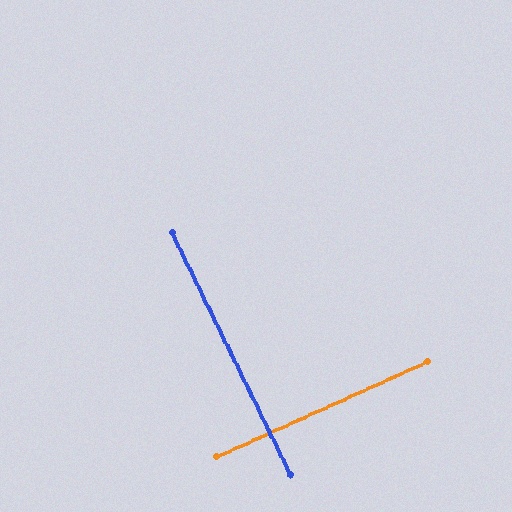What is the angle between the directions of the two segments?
Approximately 88 degrees.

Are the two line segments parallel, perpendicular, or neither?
Perpendicular — they meet at approximately 88°.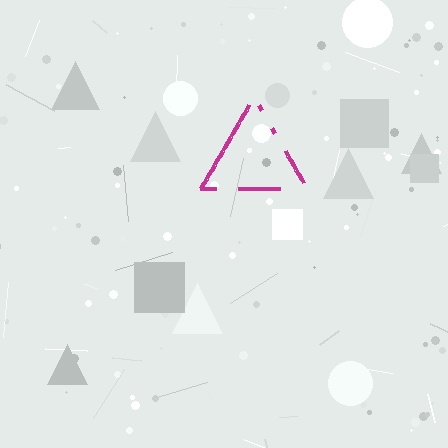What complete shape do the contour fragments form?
The contour fragments form a triangle.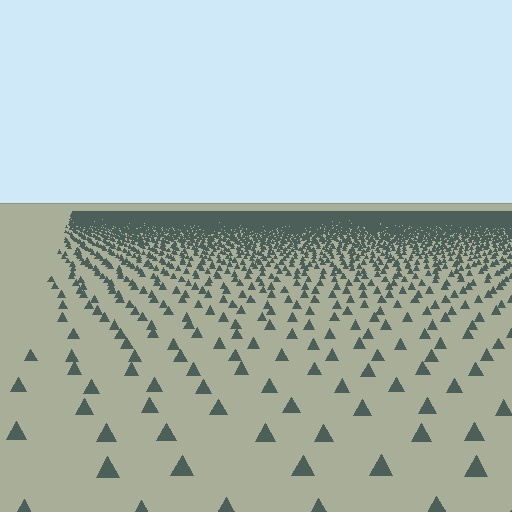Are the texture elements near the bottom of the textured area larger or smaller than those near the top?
Larger. Near the bottom, elements are closer to the viewer and appear at a bigger on-screen size.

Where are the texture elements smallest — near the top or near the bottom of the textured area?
Near the top.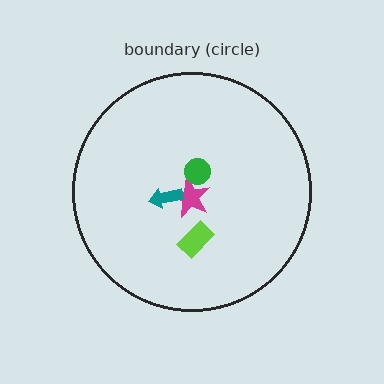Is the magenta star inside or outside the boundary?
Inside.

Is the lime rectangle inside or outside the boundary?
Inside.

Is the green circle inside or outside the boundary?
Inside.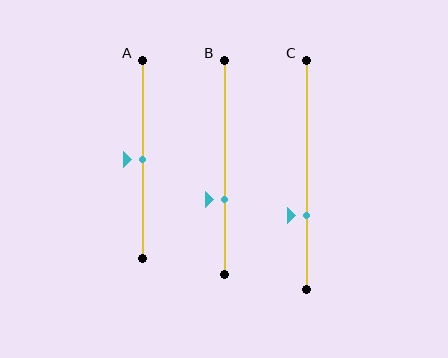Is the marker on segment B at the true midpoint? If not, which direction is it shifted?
No, the marker on segment B is shifted downward by about 15% of the segment length.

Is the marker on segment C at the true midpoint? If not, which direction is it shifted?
No, the marker on segment C is shifted downward by about 18% of the segment length.